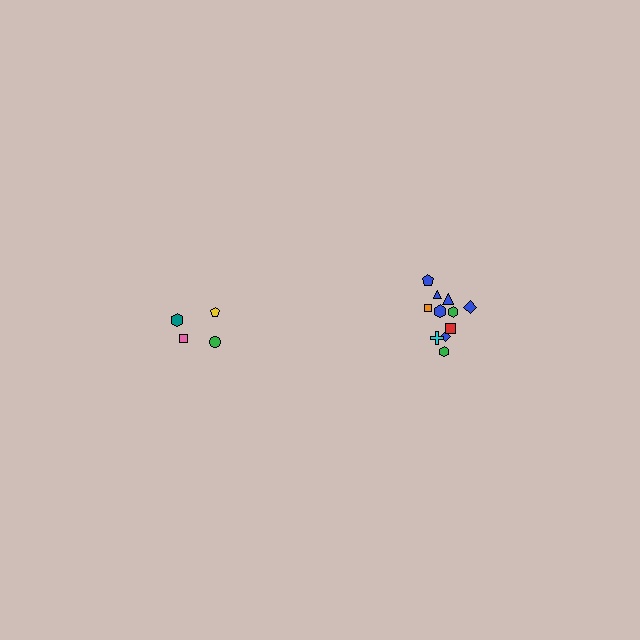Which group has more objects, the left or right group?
The right group.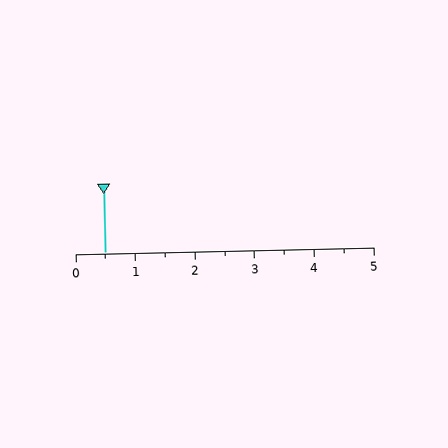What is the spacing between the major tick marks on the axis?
The major ticks are spaced 1 apart.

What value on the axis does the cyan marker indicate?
The marker indicates approximately 0.5.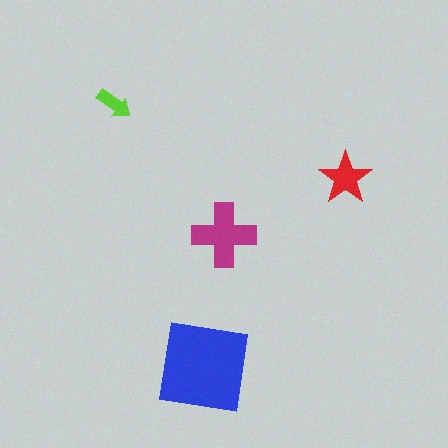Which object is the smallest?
The lime arrow.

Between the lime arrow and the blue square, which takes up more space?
The blue square.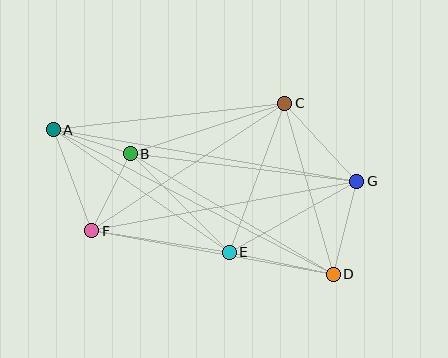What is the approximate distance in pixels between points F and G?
The distance between F and G is approximately 269 pixels.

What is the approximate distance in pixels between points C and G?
The distance between C and G is approximately 106 pixels.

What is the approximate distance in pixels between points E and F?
The distance between E and F is approximately 139 pixels.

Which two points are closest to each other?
Points A and B are closest to each other.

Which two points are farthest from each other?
Points A and D are farthest from each other.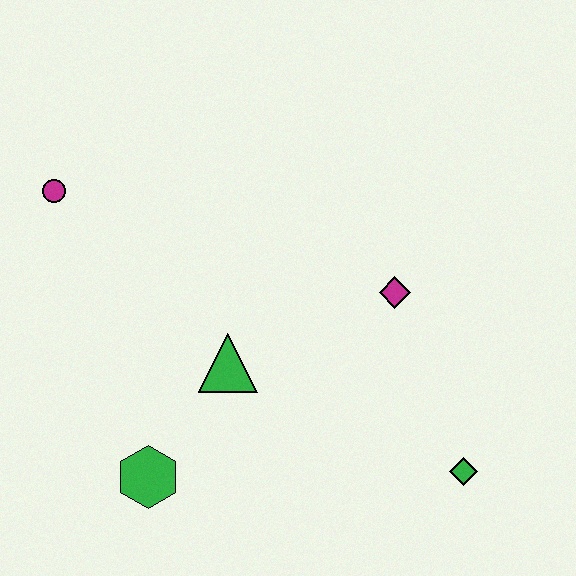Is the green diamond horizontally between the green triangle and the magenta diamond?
No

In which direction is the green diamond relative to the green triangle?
The green diamond is to the right of the green triangle.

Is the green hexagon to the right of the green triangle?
No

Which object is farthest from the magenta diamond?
The magenta circle is farthest from the magenta diamond.